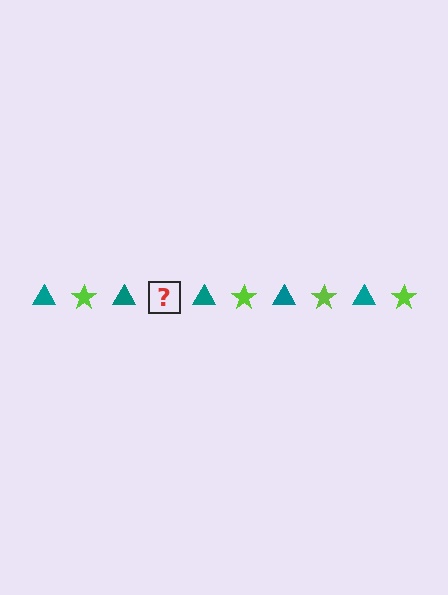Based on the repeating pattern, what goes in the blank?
The blank should be a lime star.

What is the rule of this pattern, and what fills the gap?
The rule is that the pattern alternates between teal triangle and lime star. The gap should be filled with a lime star.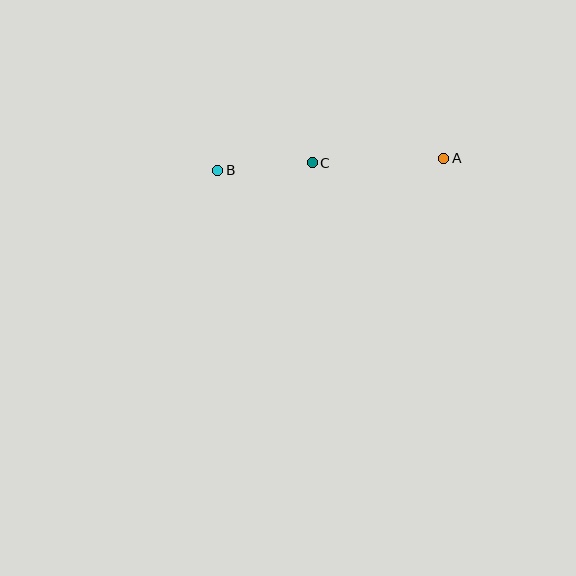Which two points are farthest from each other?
Points A and B are farthest from each other.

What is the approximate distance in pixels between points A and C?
The distance between A and C is approximately 132 pixels.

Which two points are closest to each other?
Points B and C are closest to each other.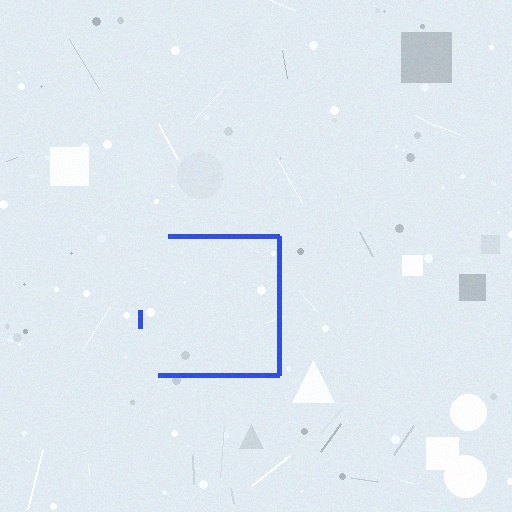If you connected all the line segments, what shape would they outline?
They would outline a square.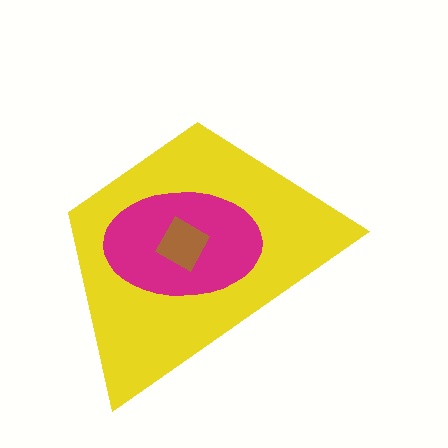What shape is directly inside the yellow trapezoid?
The magenta ellipse.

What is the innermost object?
The brown square.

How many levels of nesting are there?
3.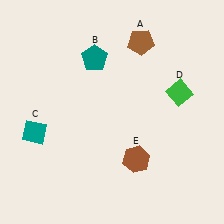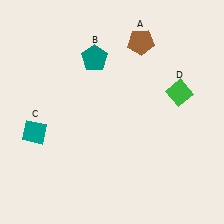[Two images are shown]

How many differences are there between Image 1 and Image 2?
There is 1 difference between the two images.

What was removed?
The brown hexagon (E) was removed in Image 2.